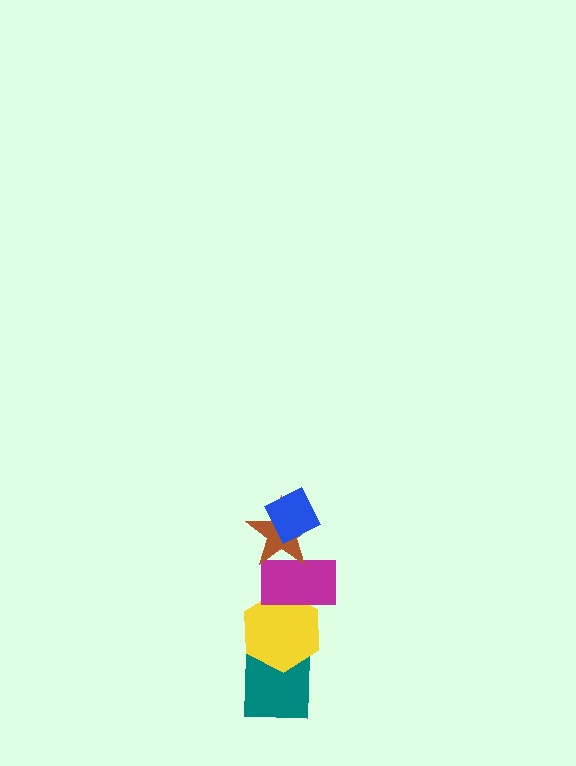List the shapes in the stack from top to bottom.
From top to bottom: the blue diamond, the brown star, the magenta rectangle, the yellow hexagon, the teal square.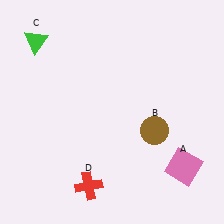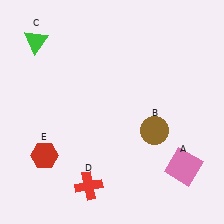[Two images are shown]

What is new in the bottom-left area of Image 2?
A red hexagon (E) was added in the bottom-left area of Image 2.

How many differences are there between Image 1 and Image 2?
There is 1 difference between the two images.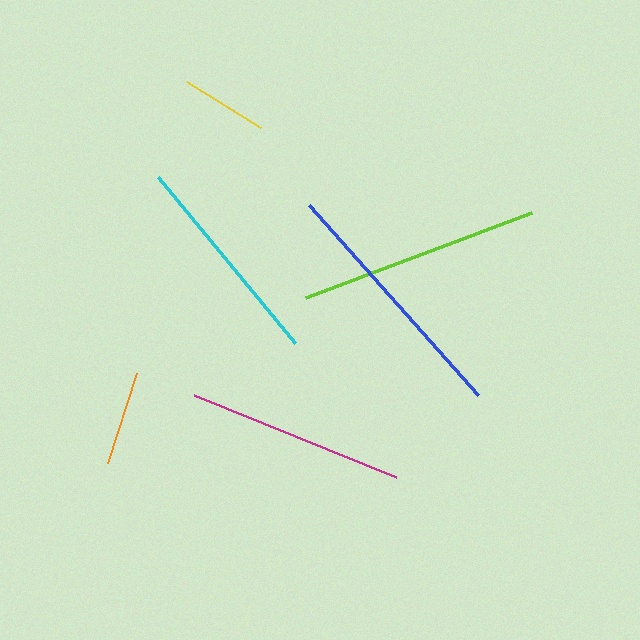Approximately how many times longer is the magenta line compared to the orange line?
The magenta line is approximately 2.3 times the length of the orange line.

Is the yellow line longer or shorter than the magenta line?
The magenta line is longer than the yellow line.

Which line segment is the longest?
The blue line is the longest at approximately 254 pixels.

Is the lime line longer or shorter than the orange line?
The lime line is longer than the orange line.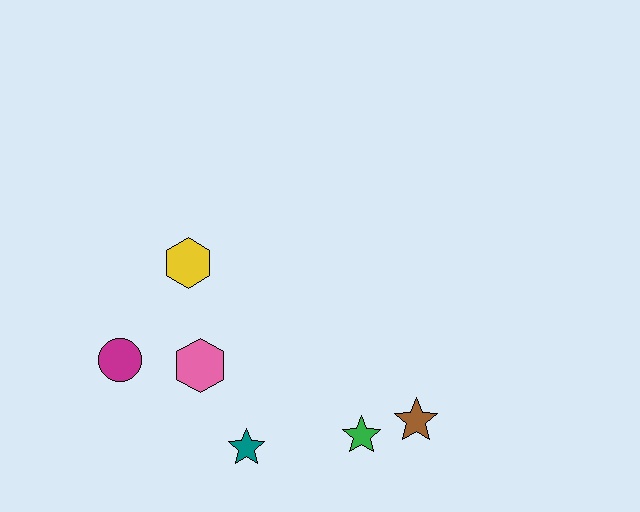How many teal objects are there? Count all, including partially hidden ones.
There is 1 teal object.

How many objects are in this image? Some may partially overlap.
There are 6 objects.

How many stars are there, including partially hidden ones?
There are 3 stars.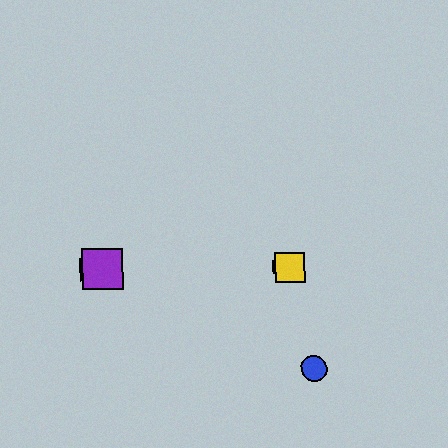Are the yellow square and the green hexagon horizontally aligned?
Yes, both are at y≈268.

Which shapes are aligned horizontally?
The red square, the green hexagon, the yellow square, the purple square are aligned horizontally.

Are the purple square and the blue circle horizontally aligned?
No, the purple square is at y≈270 and the blue circle is at y≈369.